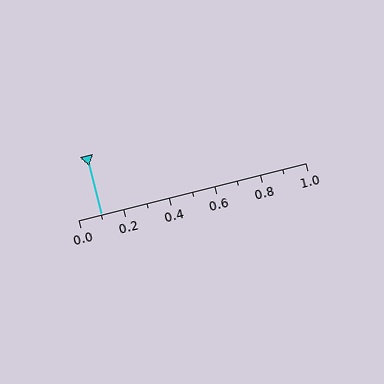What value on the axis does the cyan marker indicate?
The marker indicates approximately 0.1.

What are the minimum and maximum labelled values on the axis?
The axis runs from 0.0 to 1.0.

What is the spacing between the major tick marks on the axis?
The major ticks are spaced 0.2 apart.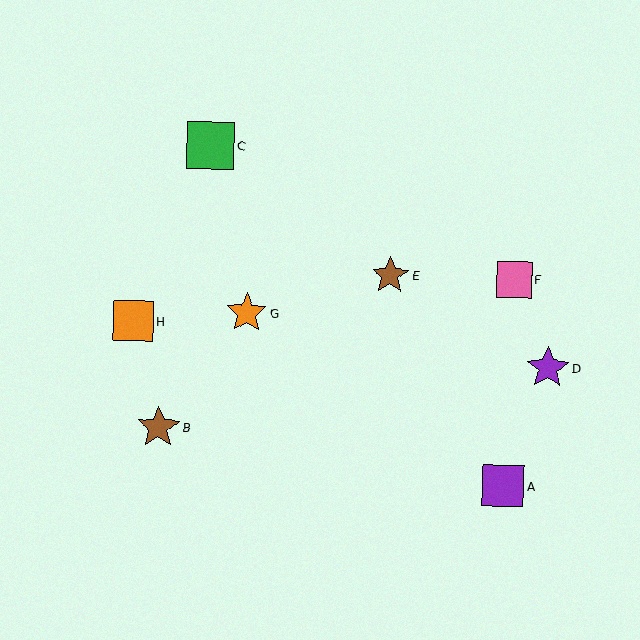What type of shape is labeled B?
Shape B is a brown star.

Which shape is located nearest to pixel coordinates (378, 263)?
The brown star (labeled E) at (390, 276) is nearest to that location.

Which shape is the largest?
The green square (labeled C) is the largest.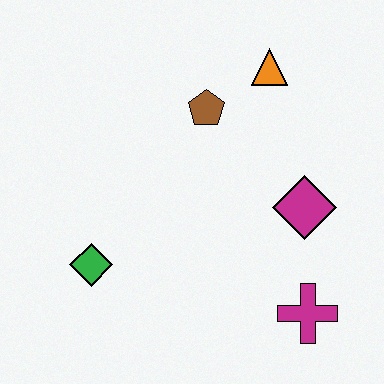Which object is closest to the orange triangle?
The brown pentagon is closest to the orange triangle.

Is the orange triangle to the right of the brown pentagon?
Yes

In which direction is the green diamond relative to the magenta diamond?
The green diamond is to the left of the magenta diamond.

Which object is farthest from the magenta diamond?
The green diamond is farthest from the magenta diamond.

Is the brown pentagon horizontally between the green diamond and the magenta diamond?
Yes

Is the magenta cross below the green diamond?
Yes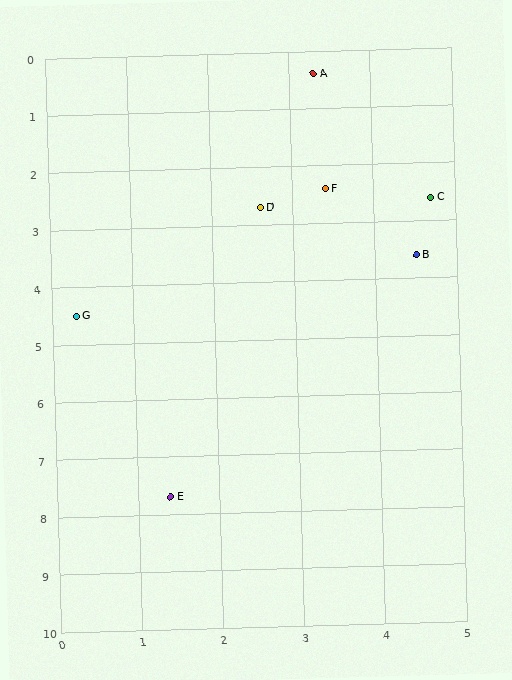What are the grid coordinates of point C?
Point C is at approximately (4.7, 2.6).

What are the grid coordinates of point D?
Point D is at approximately (2.6, 2.7).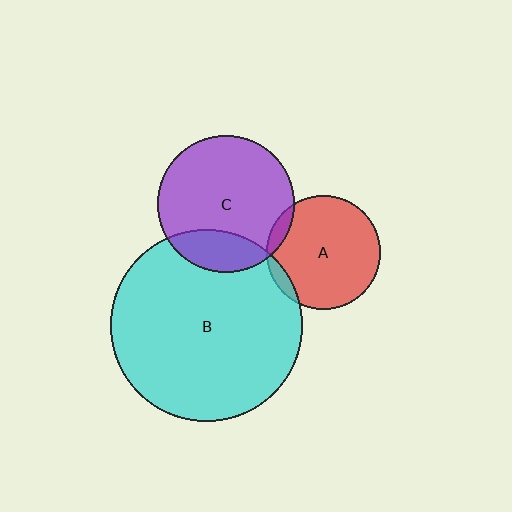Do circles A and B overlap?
Yes.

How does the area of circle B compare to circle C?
Approximately 2.0 times.